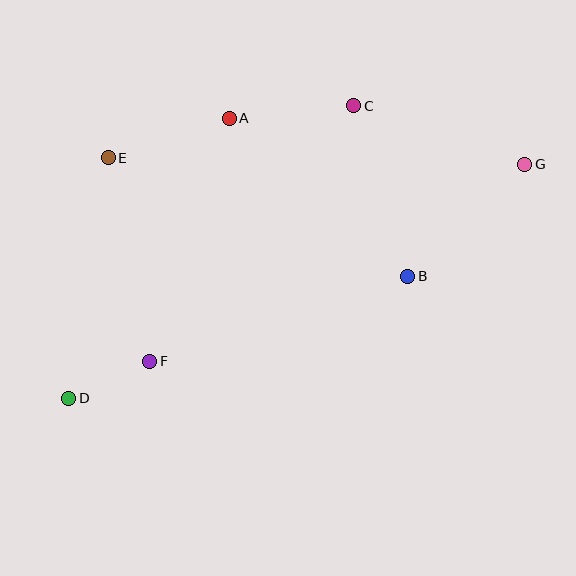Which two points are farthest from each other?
Points D and G are farthest from each other.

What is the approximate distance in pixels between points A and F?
The distance between A and F is approximately 256 pixels.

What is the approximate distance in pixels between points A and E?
The distance between A and E is approximately 127 pixels.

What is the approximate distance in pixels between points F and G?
The distance between F and G is approximately 424 pixels.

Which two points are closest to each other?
Points D and F are closest to each other.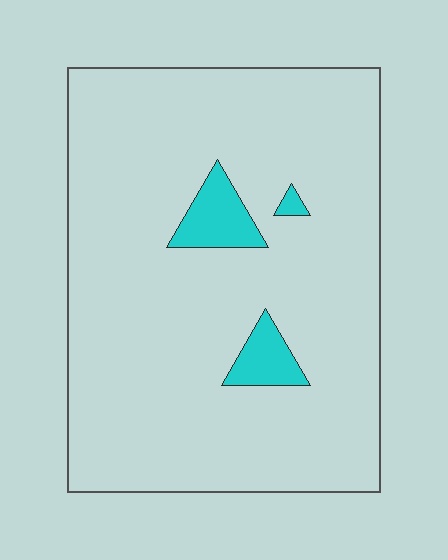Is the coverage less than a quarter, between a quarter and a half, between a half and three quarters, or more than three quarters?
Less than a quarter.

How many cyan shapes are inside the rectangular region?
3.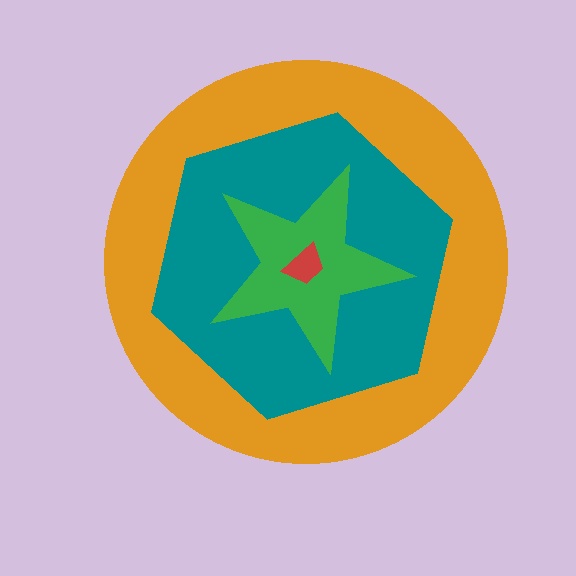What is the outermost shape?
The orange circle.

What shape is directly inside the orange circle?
The teal hexagon.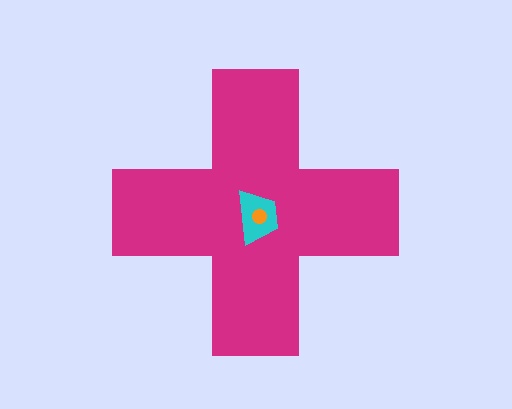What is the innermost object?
The orange circle.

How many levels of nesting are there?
3.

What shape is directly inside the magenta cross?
The cyan trapezoid.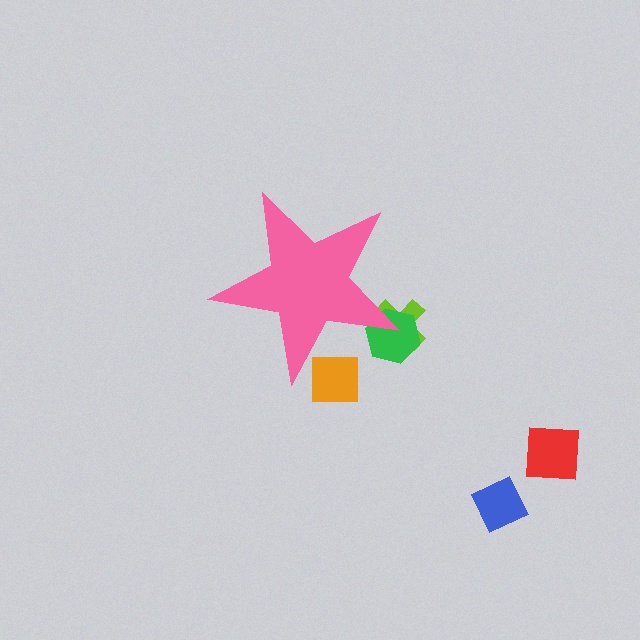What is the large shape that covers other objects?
A pink star.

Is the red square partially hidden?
No, the red square is fully visible.